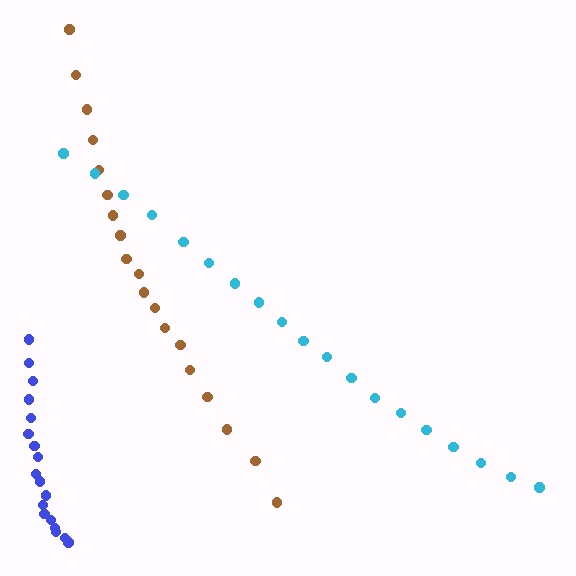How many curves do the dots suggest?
There are 3 distinct paths.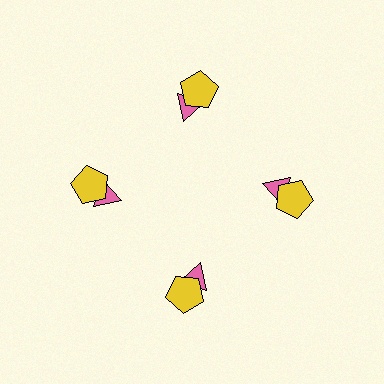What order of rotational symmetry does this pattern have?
This pattern has 4-fold rotational symmetry.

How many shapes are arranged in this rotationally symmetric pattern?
There are 8 shapes, arranged in 4 groups of 2.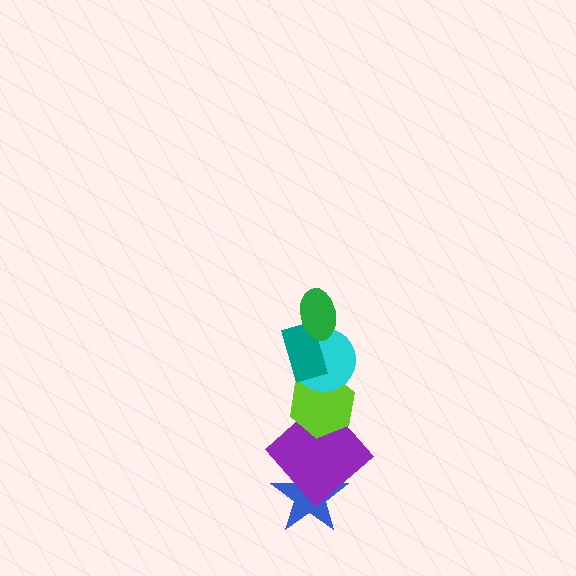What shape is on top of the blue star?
The purple diamond is on top of the blue star.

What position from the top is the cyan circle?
The cyan circle is 3rd from the top.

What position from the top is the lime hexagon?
The lime hexagon is 4th from the top.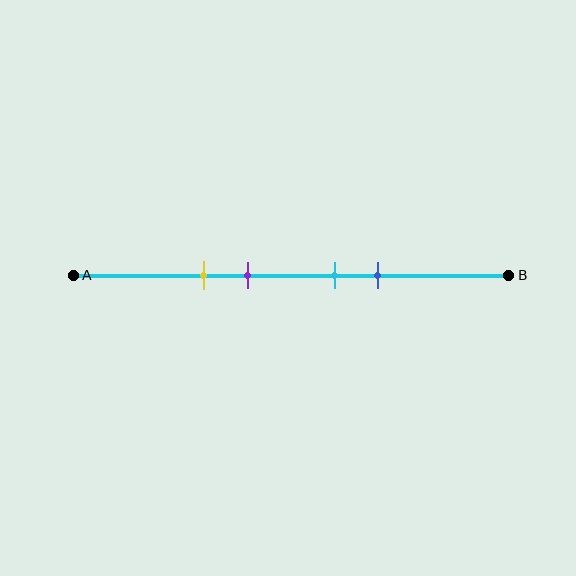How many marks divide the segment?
There are 4 marks dividing the segment.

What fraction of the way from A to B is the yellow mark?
The yellow mark is approximately 30% (0.3) of the way from A to B.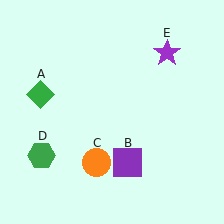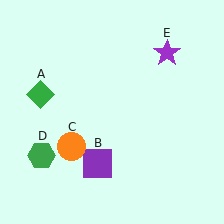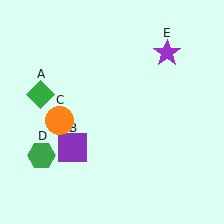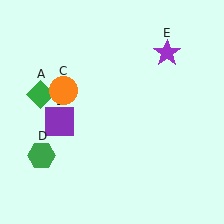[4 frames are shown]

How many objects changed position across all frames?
2 objects changed position: purple square (object B), orange circle (object C).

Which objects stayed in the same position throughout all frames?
Green diamond (object A) and green hexagon (object D) and purple star (object E) remained stationary.